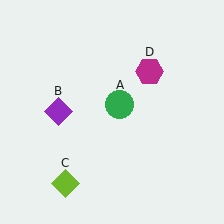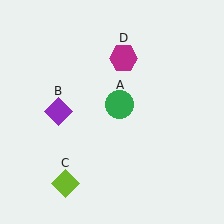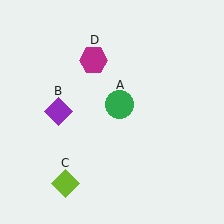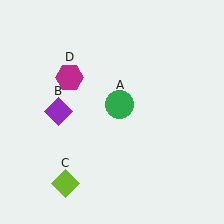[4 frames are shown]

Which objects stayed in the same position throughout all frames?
Green circle (object A) and purple diamond (object B) and lime diamond (object C) remained stationary.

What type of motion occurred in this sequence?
The magenta hexagon (object D) rotated counterclockwise around the center of the scene.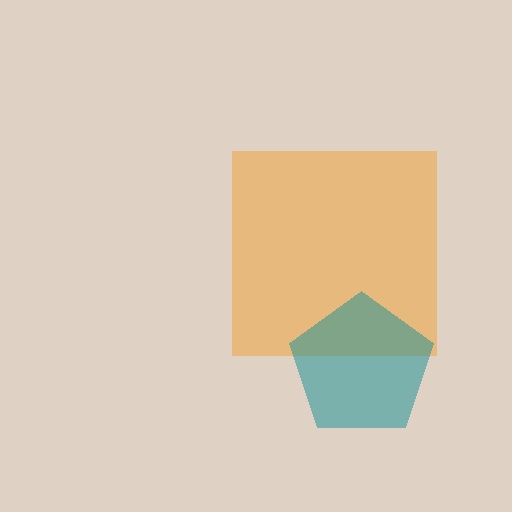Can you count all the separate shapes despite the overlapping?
Yes, there are 2 separate shapes.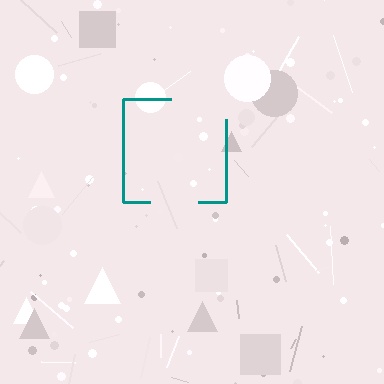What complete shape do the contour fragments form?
The contour fragments form a square.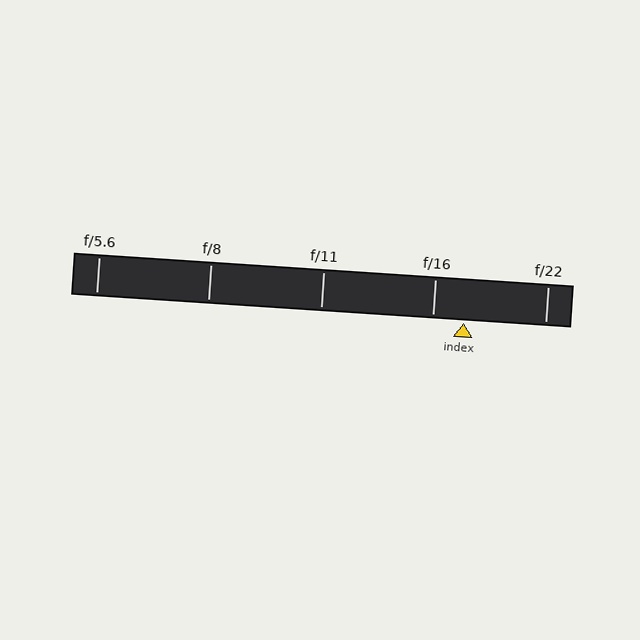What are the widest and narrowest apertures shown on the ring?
The widest aperture shown is f/5.6 and the narrowest is f/22.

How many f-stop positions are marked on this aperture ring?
There are 5 f-stop positions marked.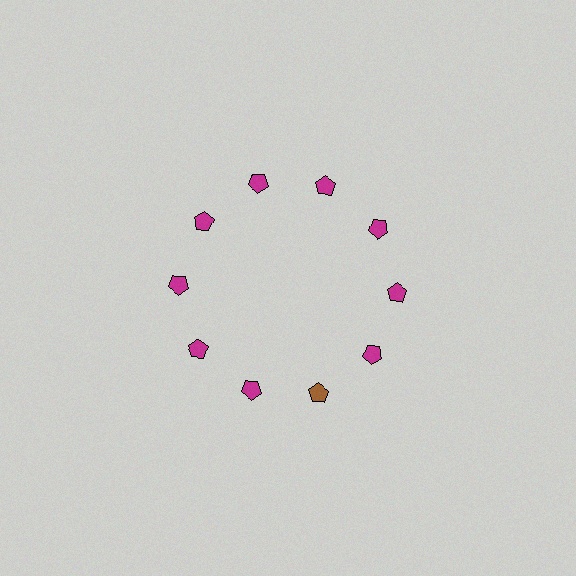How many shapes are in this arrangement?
There are 10 shapes arranged in a ring pattern.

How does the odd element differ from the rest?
It has a different color: brown instead of magenta.